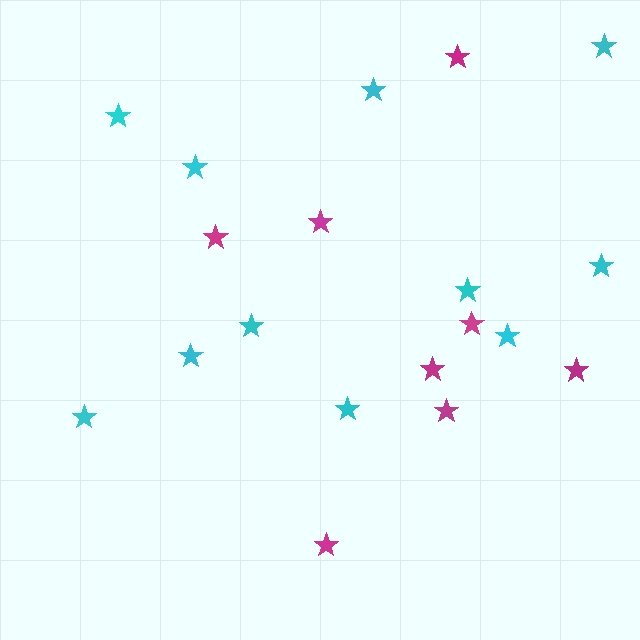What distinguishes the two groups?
There are 2 groups: one group of cyan stars (11) and one group of magenta stars (8).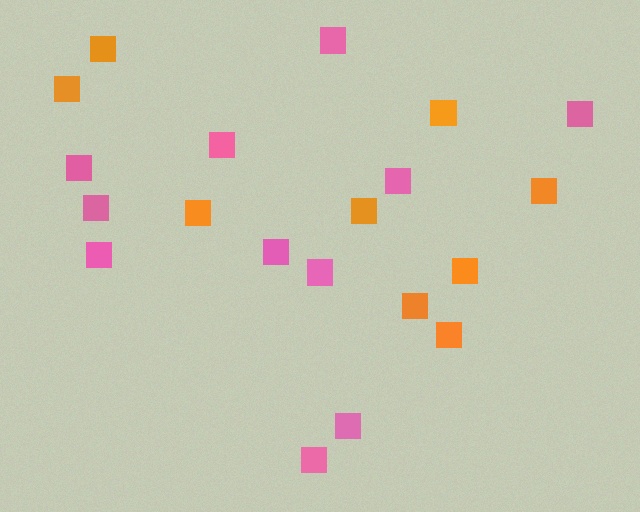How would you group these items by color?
There are 2 groups: one group of orange squares (9) and one group of pink squares (11).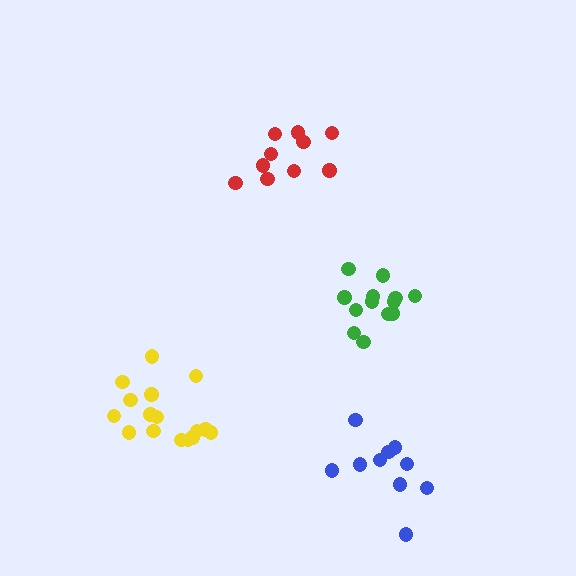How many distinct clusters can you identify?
There are 4 distinct clusters.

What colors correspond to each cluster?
The clusters are colored: green, red, blue, yellow.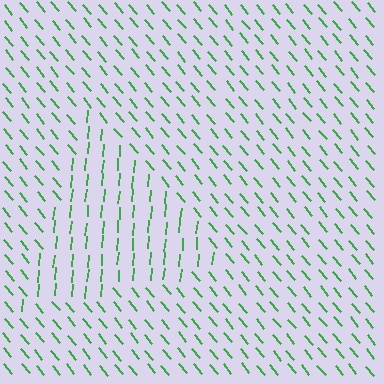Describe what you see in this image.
The image is filled with small green line segments. A triangle region in the image has lines oriented differently from the surrounding lines, creating a visible texture boundary.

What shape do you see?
I see a triangle.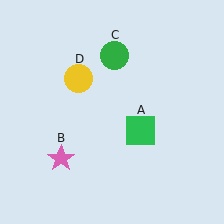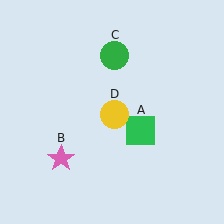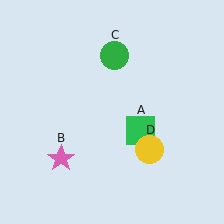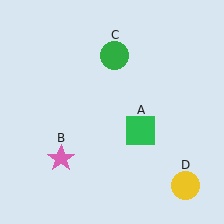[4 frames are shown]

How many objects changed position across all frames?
1 object changed position: yellow circle (object D).